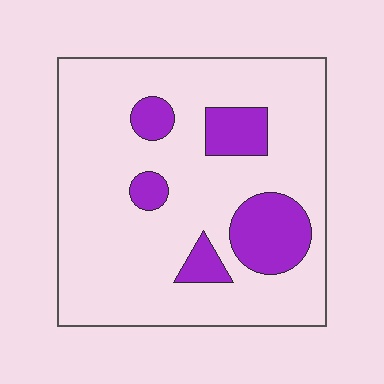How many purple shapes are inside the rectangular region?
5.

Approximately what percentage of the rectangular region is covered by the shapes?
Approximately 20%.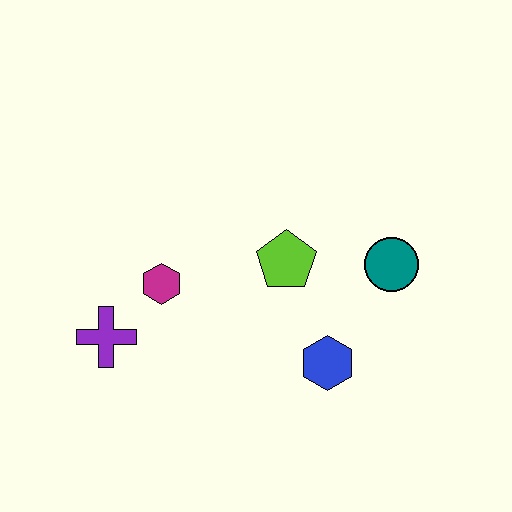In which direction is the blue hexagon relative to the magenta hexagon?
The blue hexagon is to the right of the magenta hexagon.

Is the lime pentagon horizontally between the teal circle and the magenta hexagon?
Yes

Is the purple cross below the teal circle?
Yes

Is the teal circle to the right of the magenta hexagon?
Yes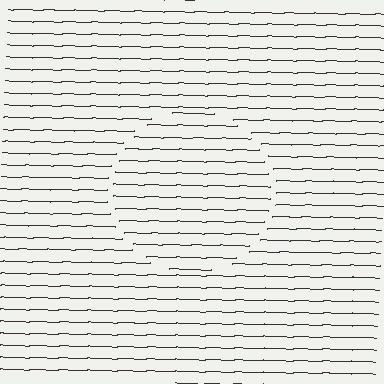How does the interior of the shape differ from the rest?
The interior of the shape contains the same grating, shifted by half a period — the contour is defined by the phase discontinuity where line-ends from the inner and outer gratings abut.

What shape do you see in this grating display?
An illusory circle. The interior of the shape contains the same grating, shifted by half a period — the contour is defined by the phase discontinuity where line-ends from the inner and outer gratings abut.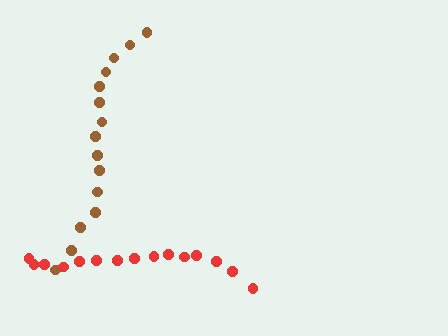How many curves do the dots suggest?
There are 2 distinct paths.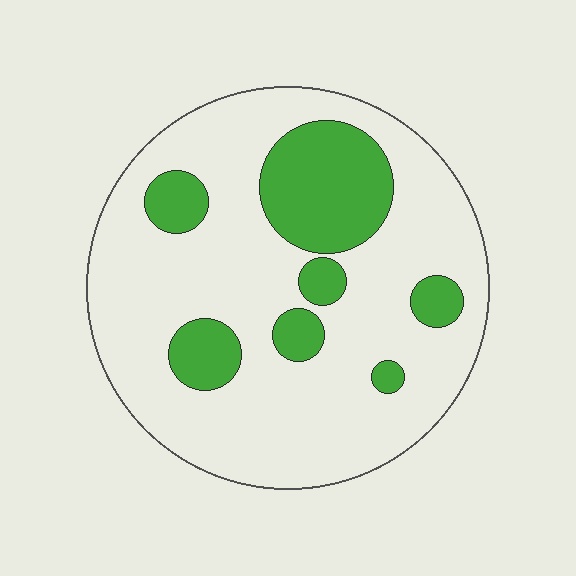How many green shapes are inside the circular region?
7.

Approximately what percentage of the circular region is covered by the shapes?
Approximately 25%.